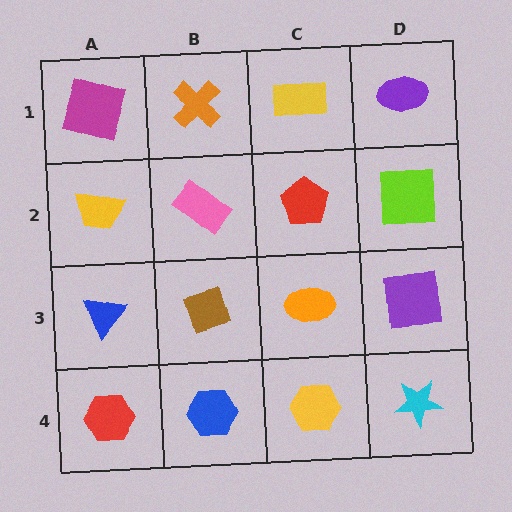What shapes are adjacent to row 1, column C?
A red pentagon (row 2, column C), an orange cross (row 1, column B), a purple ellipse (row 1, column D).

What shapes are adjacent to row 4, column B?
A brown diamond (row 3, column B), a red hexagon (row 4, column A), a yellow hexagon (row 4, column C).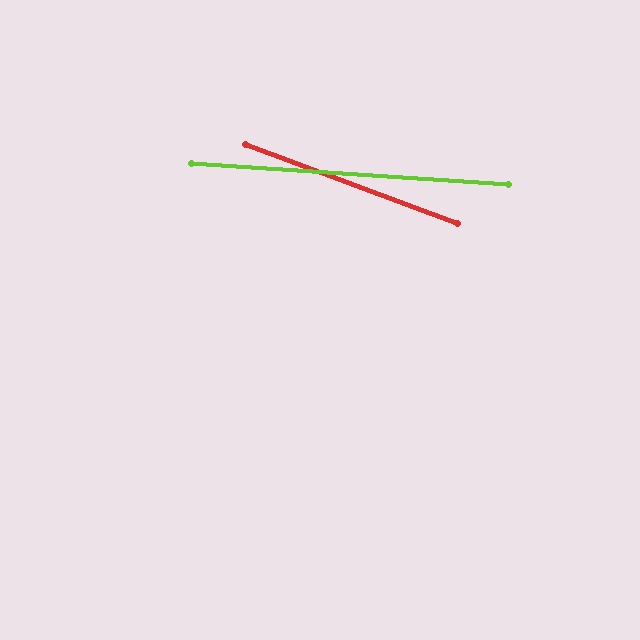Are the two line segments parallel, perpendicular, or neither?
Neither parallel nor perpendicular — they differ by about 17°.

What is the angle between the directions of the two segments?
Approximately 17 degrees.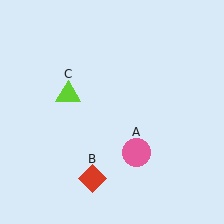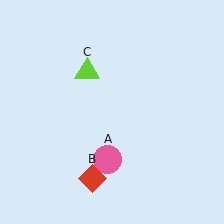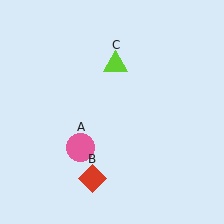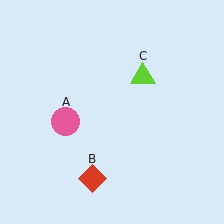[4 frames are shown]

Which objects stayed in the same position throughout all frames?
Red diamond (object B) remained stationary.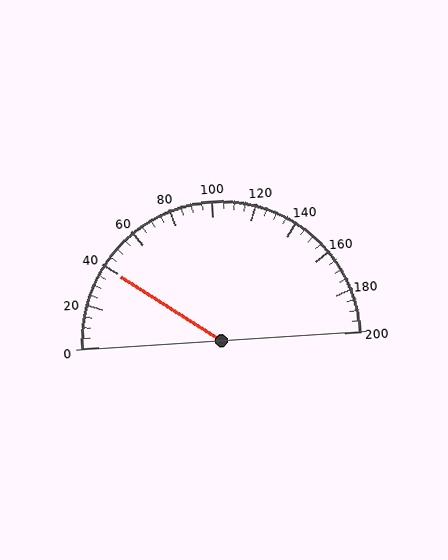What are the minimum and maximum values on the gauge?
The gauge ranges from 0 to 200.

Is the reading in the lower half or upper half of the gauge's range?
The reading is in the lower half of the range (0 to 200).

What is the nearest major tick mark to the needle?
The nearest major tick mark is 40.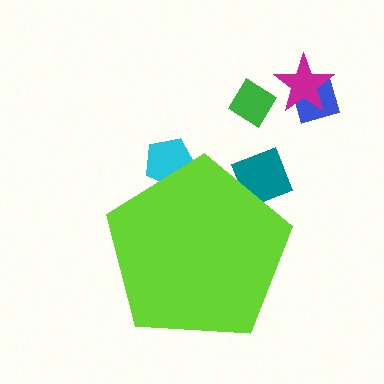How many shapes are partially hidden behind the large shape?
2 shapes are partially hidden.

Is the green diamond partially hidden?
No, the green diamond is fully visible.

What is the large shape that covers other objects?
A lime pentagon.